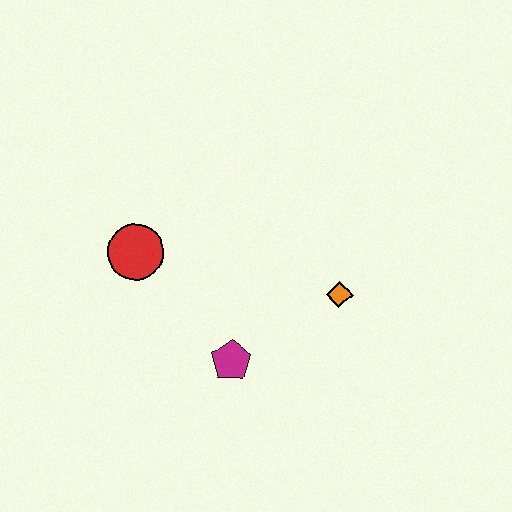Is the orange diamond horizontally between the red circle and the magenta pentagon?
No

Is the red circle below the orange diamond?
No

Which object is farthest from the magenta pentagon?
The red circle is farthest from the magenta pentagon.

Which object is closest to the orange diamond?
The magenta pentagon is closest to the orange diamond.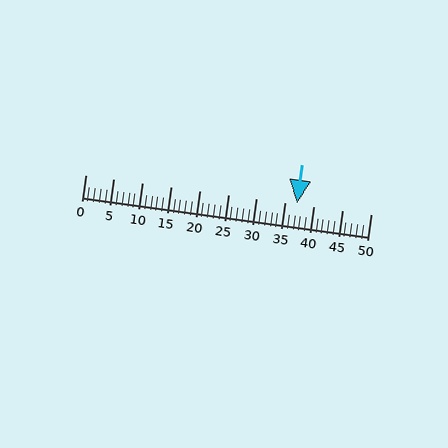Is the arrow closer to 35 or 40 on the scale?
The arrow is closer to 35.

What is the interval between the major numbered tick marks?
The major tick marks are spaced 5 units apart.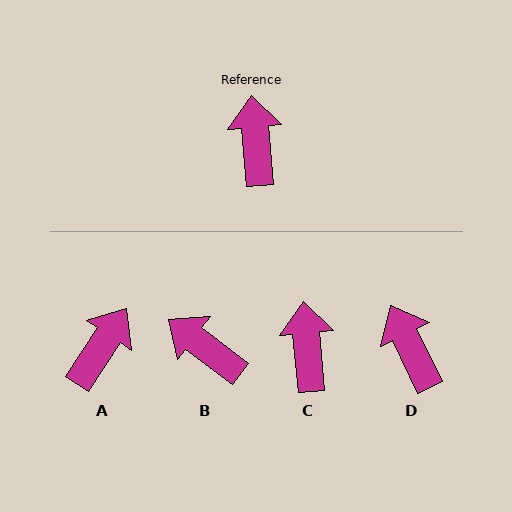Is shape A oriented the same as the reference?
No, it is off by about 38 degrees.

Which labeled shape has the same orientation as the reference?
C.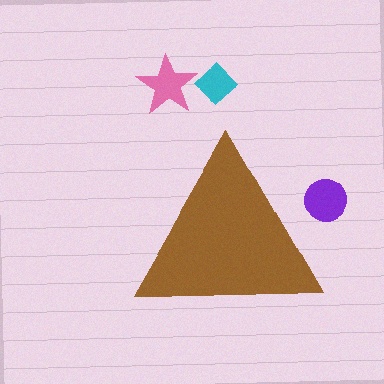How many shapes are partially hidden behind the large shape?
1 shape is partially hidden.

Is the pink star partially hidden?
No, the pink star is fully visible.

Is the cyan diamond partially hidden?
No, the cyan diamond is fully visible.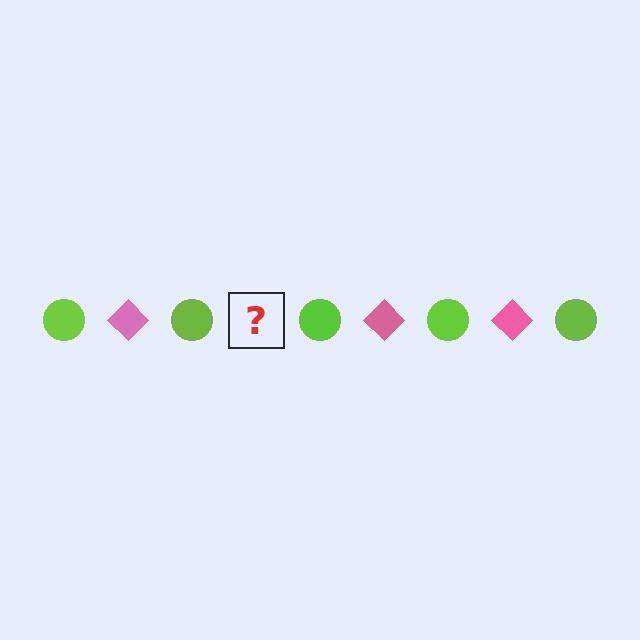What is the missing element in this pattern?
The missing element is a pink diamond.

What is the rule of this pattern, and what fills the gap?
The rule is that the pattern alternates between lime circle and pink diamond. The gap should be filled with a pink diamond.